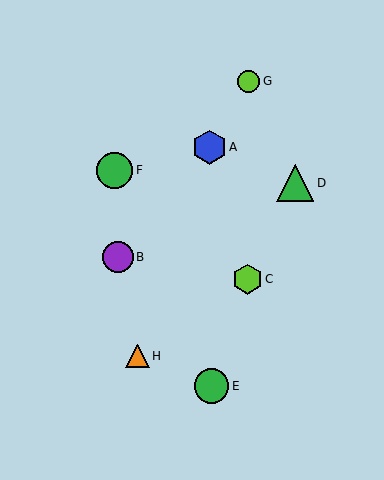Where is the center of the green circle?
The center of the green circle is at (211, 386).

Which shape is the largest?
The green triangle (labeled D) is the largest.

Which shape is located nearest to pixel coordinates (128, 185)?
The green circle (labeled F) at (115, 170) is nearest to that location.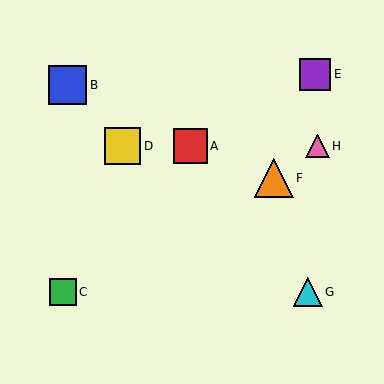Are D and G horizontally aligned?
No, D is at y≈146 and G is at y≈292.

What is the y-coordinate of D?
Object D is at y≈146.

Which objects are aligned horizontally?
Objects A, D, H are aligned horizontally.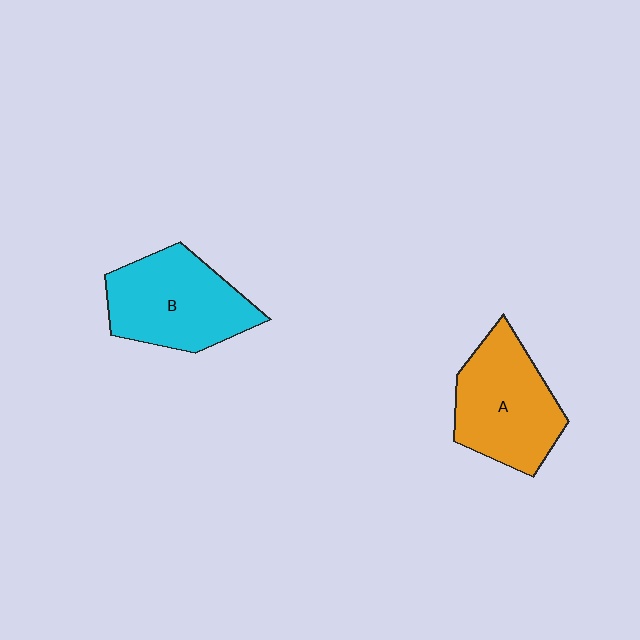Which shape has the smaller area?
Shape A (orange).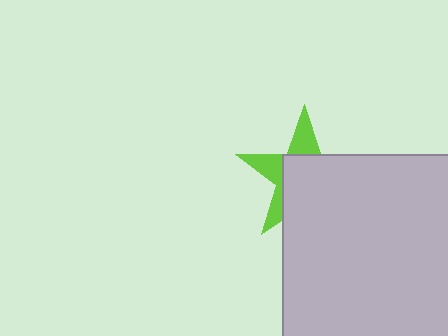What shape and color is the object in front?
The object in front is a light gray square.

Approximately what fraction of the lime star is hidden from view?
Roughly 65% of the lime star is hidden behind the light gray square.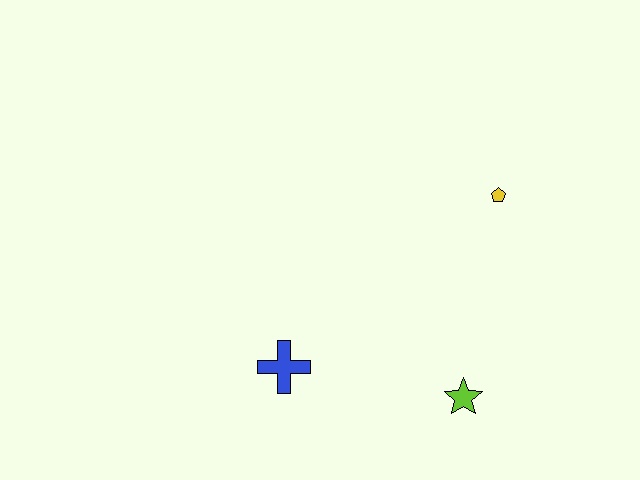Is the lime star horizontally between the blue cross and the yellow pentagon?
Yes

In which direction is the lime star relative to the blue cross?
The lime star is to the right of the blue cross.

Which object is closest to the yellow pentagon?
The lime star is closest to the yellow pentagon.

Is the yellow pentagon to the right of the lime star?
Yes